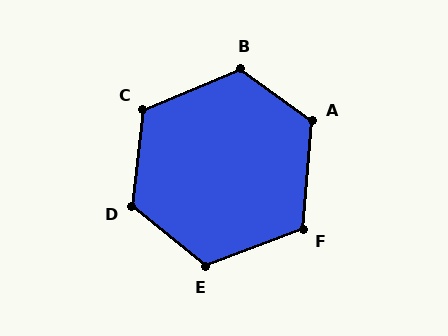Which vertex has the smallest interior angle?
F, at approximately 116 degrees.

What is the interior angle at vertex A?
Approximately 121 degrees (obtuse).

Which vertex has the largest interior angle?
D, at approximately 122 degrees.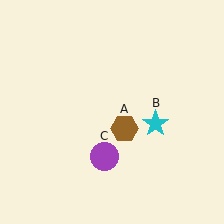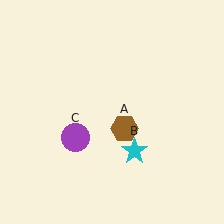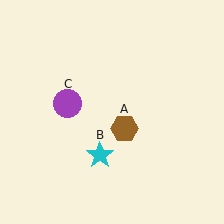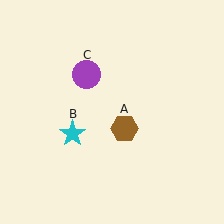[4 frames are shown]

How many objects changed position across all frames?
2 objects changed position: cyan star (object B), purple circle (object C).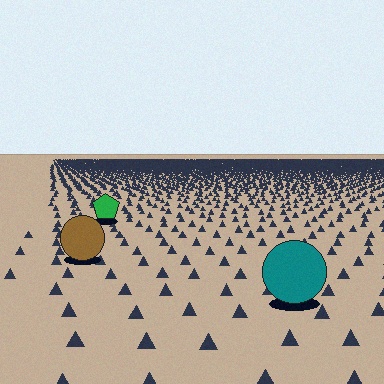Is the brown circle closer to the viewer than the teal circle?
No. The teal circle is closer — you can tell from the texture gradient: the ground texture is coarser near it.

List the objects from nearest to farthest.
From nearest to farthest: the teal circle, the brown circle, the green pentagon.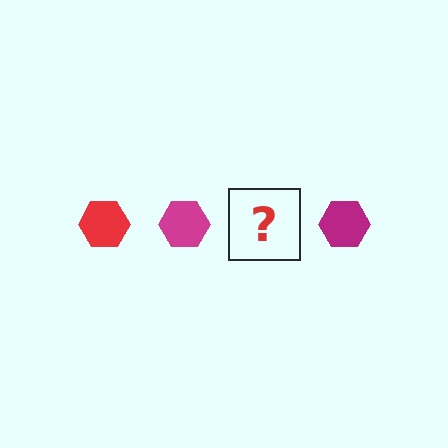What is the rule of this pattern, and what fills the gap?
The rule is that the pattern cycles through red, magenta hexagons. The gap should be filled with a red hexagon.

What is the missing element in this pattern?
The missing element is a red hexagon.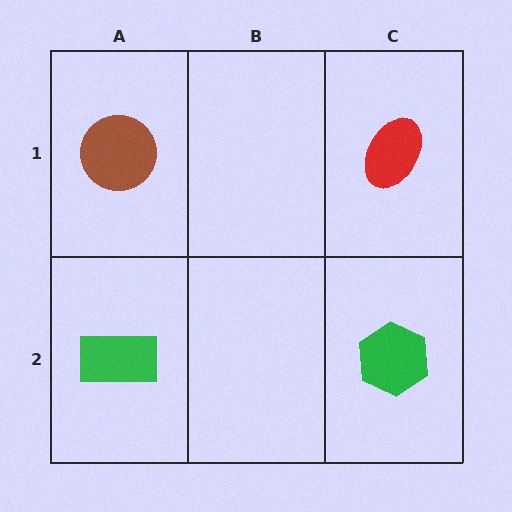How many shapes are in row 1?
2 shapes.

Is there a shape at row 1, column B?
No, that cell is empty.